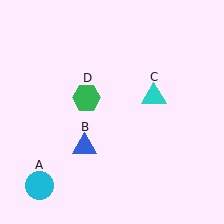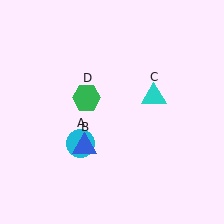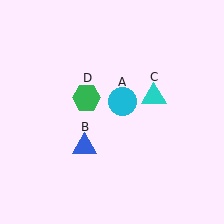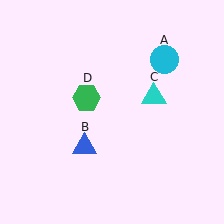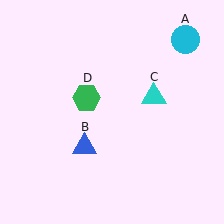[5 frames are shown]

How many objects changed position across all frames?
1 object changed position: cyan circle (object A).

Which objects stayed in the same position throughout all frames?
Blue triangle (object B) and cyan triangle (object C) and green hexagon (object D) remained stationary.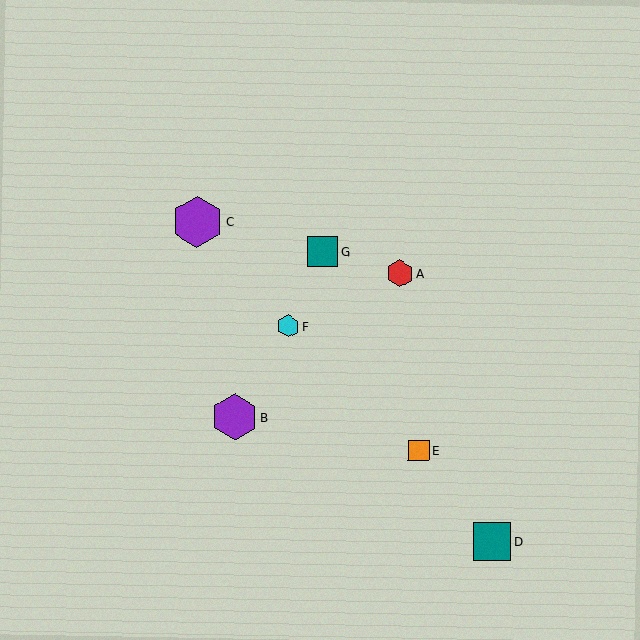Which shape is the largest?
The purple hexagon (labeled C) is the largest.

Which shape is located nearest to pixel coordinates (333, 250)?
The teal square (labeled G) at (323, 252) is nearest to that location.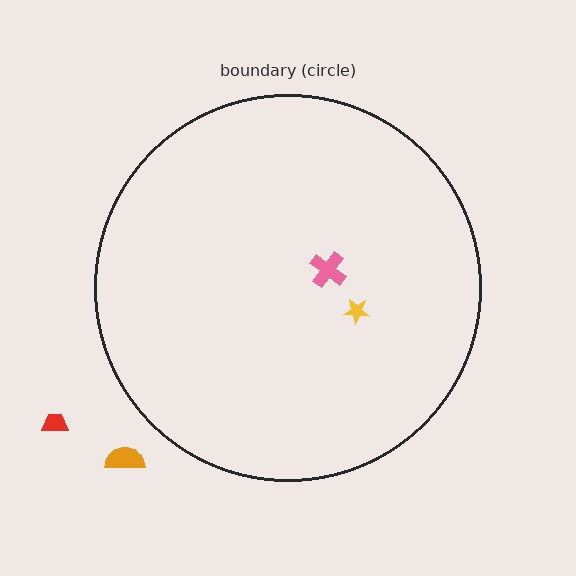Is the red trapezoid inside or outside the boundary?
Outside.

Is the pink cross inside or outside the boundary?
Inside.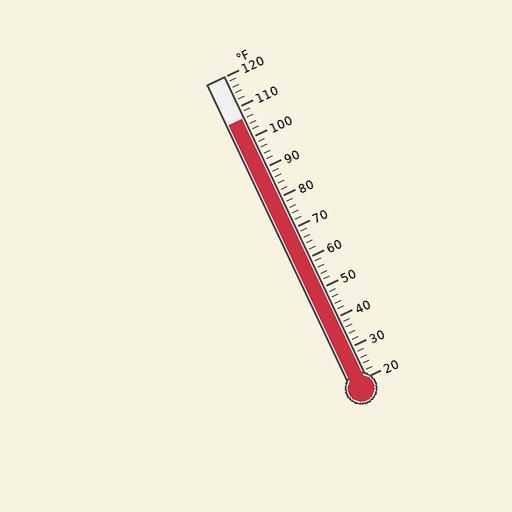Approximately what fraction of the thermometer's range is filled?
The thermometer is filled to approximately 85% of its range.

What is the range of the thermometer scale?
The thermometer scale ranges from 20°F to 120°F.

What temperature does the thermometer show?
The thermometer shows approximately 106°F.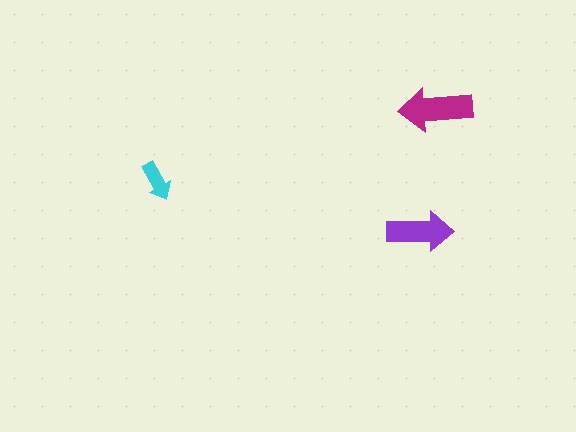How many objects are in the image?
There are 3 objects in the image.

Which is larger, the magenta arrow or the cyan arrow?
The magenta one.